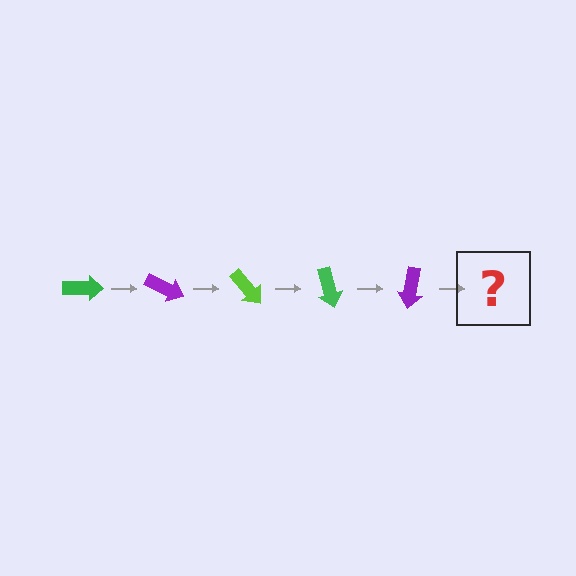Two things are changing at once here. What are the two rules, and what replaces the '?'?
The two rules are that it rotates 25 degrees each step and the color cycles through green, purple, and lime. The '?' should be a lime arrow, rotated 125 degrees from the start.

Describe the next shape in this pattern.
It should be a lime arrow, rotated 125 degrees from the start.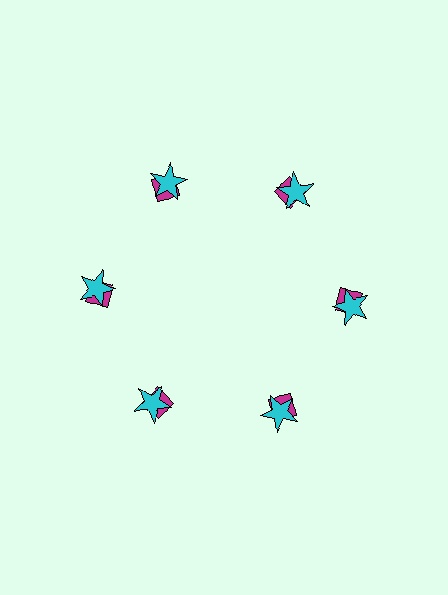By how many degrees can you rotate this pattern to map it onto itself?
The pattern maps onto itself every 60 degrees of rotation.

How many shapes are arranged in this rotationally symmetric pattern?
There are 12 shapes, arranged in 6 groups of 2.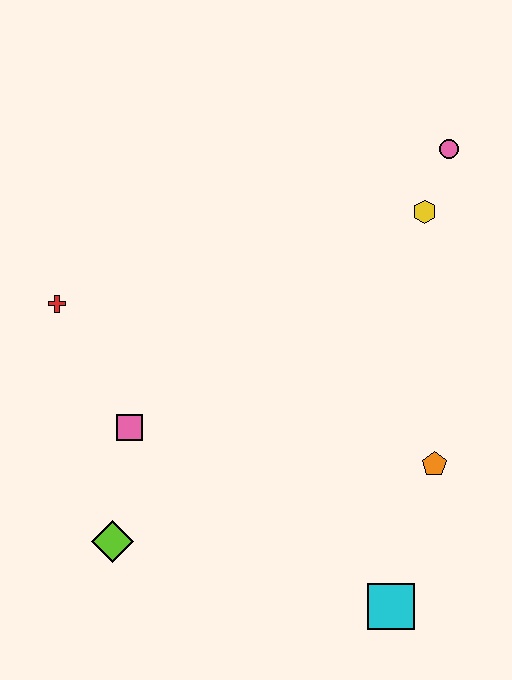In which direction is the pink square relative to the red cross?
The pink square is below the red cross.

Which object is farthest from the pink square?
The pink circle is farthest from the pink square.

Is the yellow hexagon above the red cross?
Yes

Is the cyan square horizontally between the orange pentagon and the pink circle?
No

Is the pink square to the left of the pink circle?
Yes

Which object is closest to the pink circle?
The yellow hexagon is closest to the pink circle.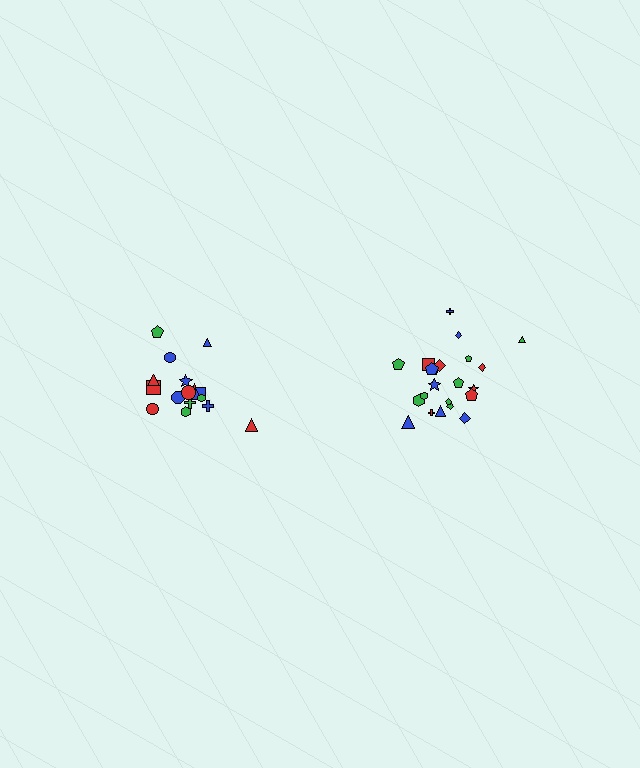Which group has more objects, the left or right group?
The right group.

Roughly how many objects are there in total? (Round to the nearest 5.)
Roughly 40 objects in total.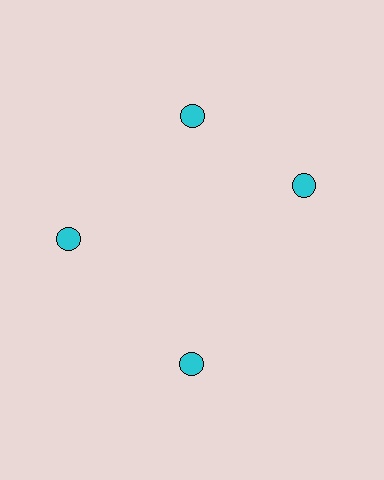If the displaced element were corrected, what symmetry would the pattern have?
It would have 4-fold rotational symmetry — the pattern would map onto itself every 90 degrees.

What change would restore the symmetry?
The symmetry would be restored by rotating it back into even spacing with its neighbors so that all 4 circles sit at equal angles and equal distance from the center.